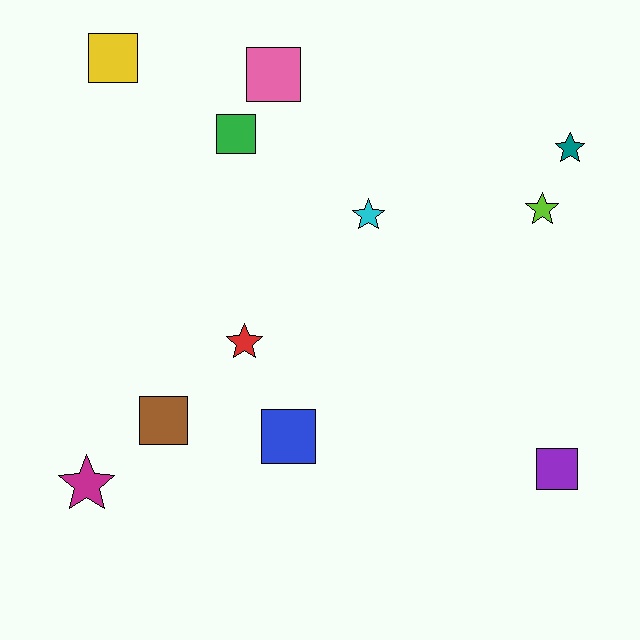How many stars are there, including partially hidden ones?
There are 5 stars.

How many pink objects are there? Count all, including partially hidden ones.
There is 1 pink object.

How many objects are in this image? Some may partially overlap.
There are 11 objects.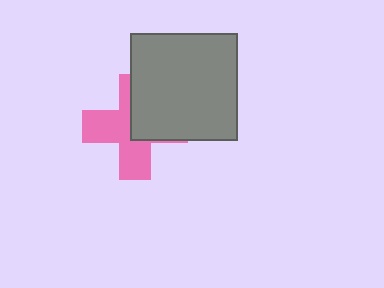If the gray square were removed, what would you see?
You would see the complete pink cross.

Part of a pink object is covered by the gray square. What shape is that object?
It is a cross.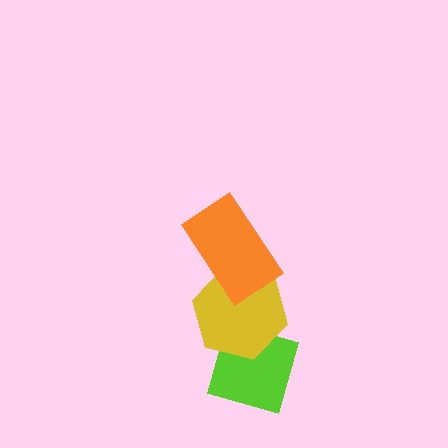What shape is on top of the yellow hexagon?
The orange rectangle is on top of the yellow hexagon.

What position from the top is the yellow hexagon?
The yellow hexagon is 2nd from the top.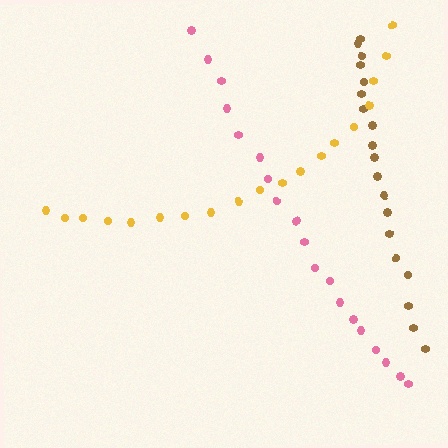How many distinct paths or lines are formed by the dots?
There are 3 distinct paths.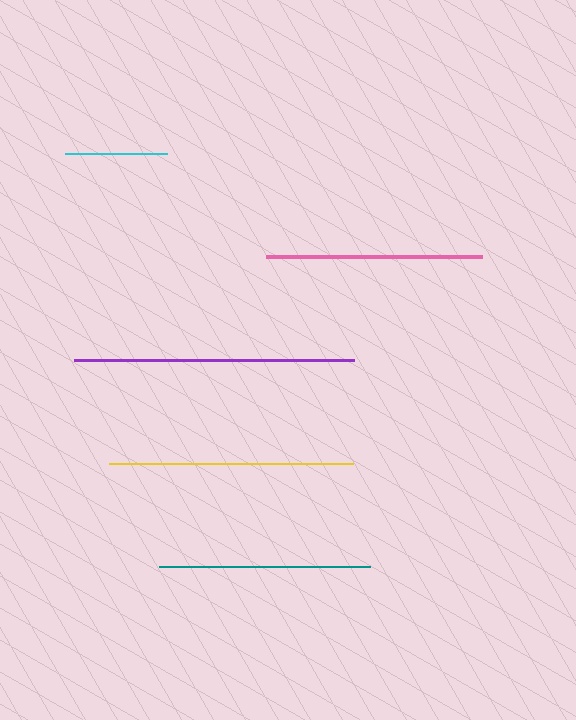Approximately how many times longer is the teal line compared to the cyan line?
The teal line is approximately 2.1 times the length of the cyan line.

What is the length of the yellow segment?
The yellow segment is approximately 245 pixels long.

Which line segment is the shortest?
The cyan line is the shortest at approximately 102 pixels.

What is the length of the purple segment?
The purple segment is approximately 280 pixels long.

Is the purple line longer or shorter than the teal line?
The purple line is longer than the teal line.